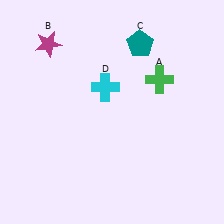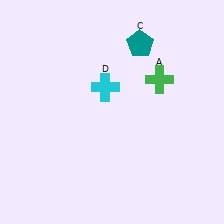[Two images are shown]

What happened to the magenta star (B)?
The magenta star (B) was removed in Image 2. It was in the top-left area of Image 1.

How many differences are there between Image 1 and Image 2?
There is 1 difference between the two images.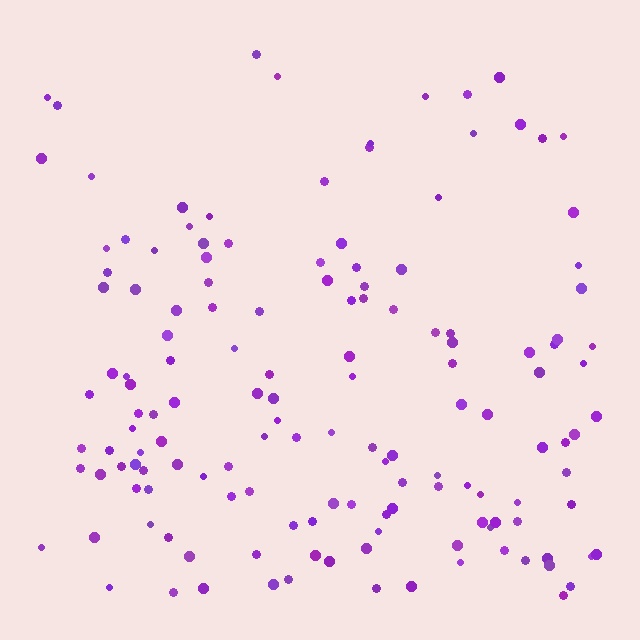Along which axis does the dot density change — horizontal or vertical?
Vertical.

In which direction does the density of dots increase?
From top to bottom, with the bottom side densest.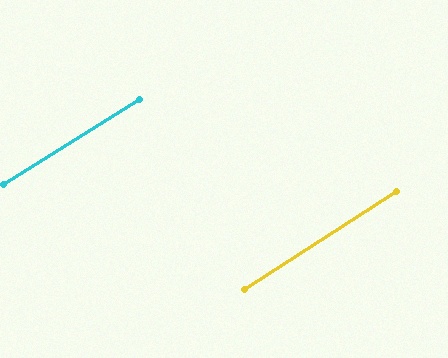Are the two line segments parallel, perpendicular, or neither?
Parallel — their directions differ by only 1.2°.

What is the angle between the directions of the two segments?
Approximately 1 degree.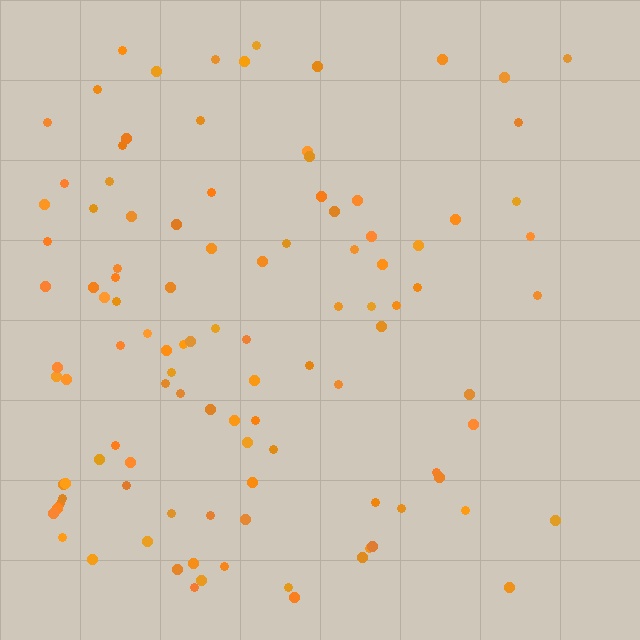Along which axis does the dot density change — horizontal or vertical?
Horizontal.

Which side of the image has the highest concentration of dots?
The left.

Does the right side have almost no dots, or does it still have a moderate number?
Still a moderate number, just noticeably fewer than the left.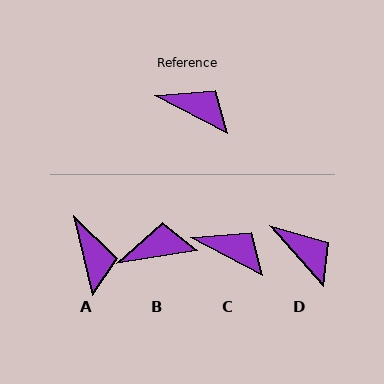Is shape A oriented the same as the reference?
No, it is off by about 49 degrees.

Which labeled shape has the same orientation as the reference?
C.